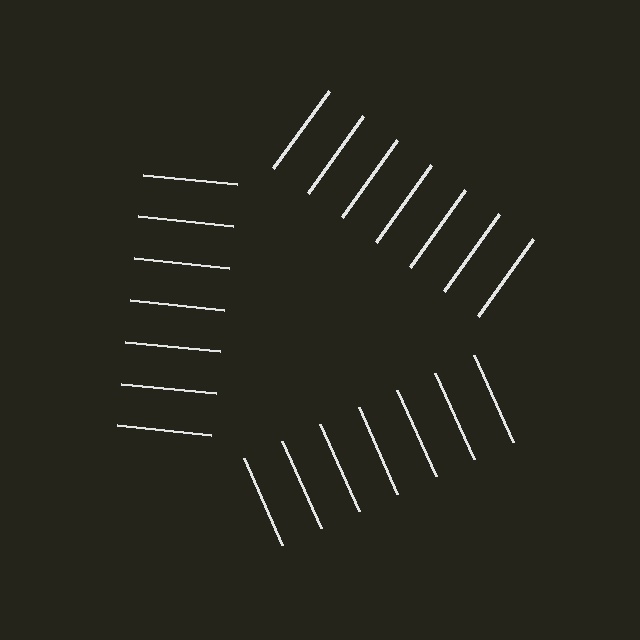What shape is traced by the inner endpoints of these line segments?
An illusory triangle — the line segments terminate on its edges but no continuous stroke is drawn.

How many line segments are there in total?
21 — 7 along each of the 3 edges.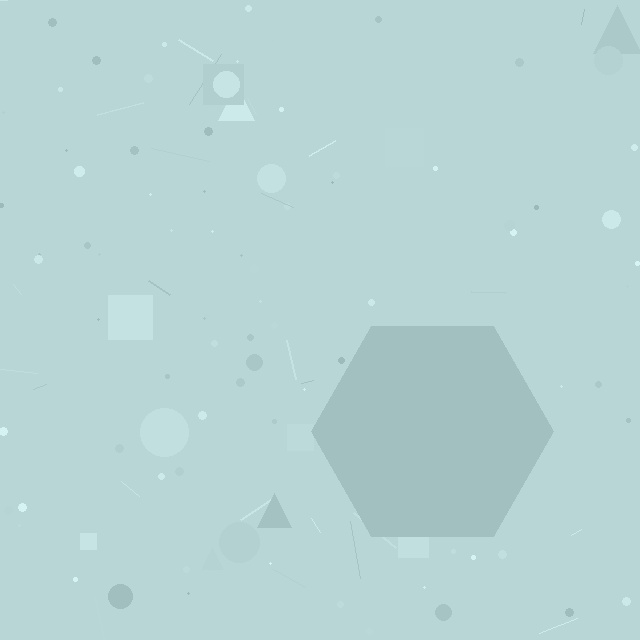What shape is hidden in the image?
A hexagon is hidden in the image.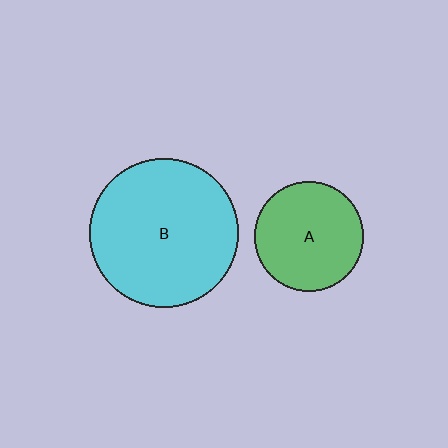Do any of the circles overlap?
No, none of the circles overlap.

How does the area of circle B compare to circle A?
Approximately 1.8 times.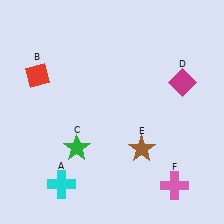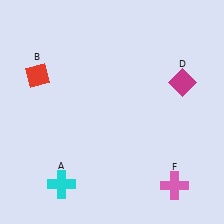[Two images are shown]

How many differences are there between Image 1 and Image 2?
There are 2 differences between the two images.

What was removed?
The green star (C), the brown star (E) were removed in Image 2.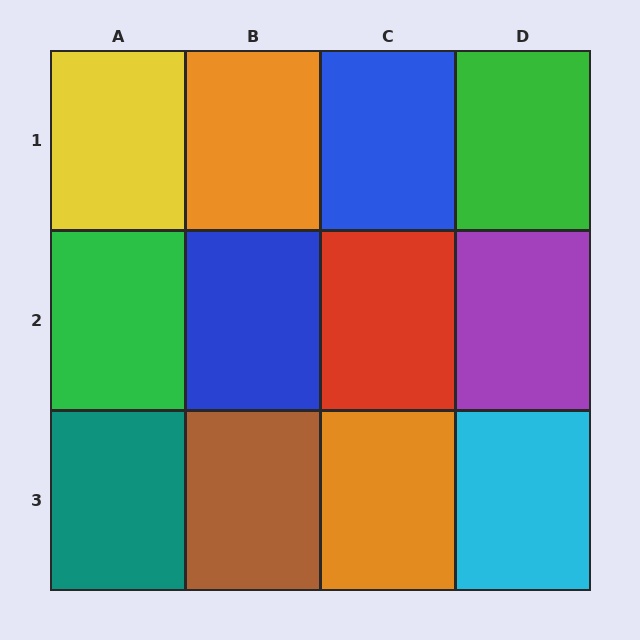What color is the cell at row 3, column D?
Cyan.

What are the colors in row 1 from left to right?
Yellow, orange, blue, green.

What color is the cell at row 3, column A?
Teal.